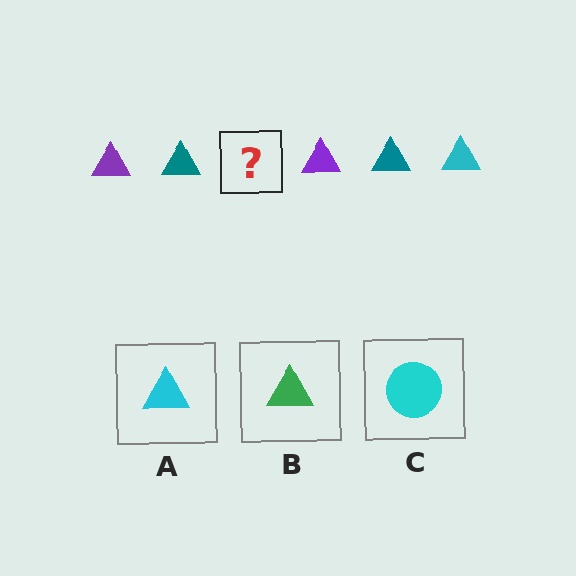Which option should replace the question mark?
Option A.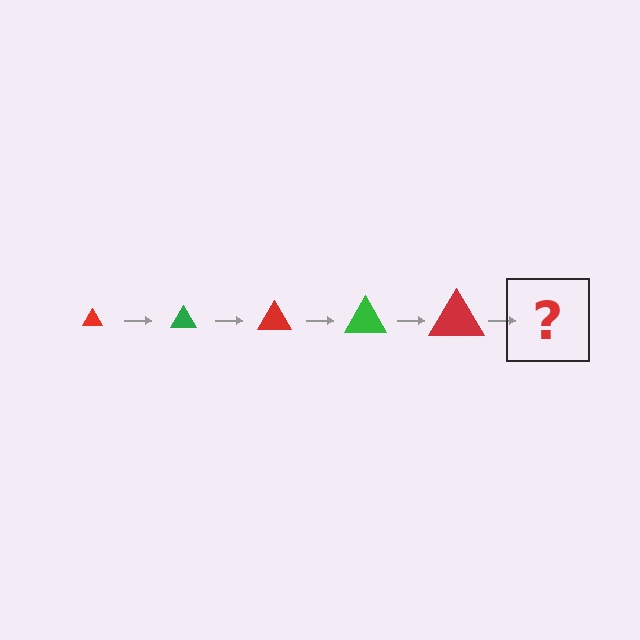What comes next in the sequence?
The next element should be a green triangle, larger than the previous one.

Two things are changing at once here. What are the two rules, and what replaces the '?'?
The two rules are that the triangle grows larger each step and the color cycles through red and green. The '?' should be a green triangle, larger than the previous one.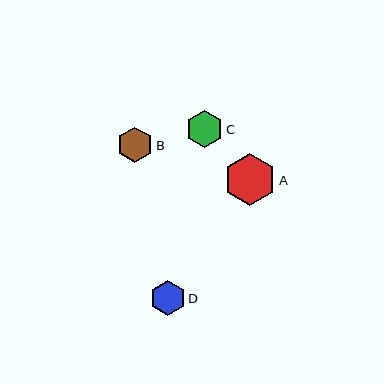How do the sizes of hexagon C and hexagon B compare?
Hexagon C and hexagon B are approximately the same size.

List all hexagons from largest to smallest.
From largest to smallest: A, C, B, D.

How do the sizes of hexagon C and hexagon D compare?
Hexagon C and hexagon D are approximately the same size.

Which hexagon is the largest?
Hexagon A is the largest with a size of approximately 52 pixels.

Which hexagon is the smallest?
Hexagon D is the smallest with a size of approximately 35 pixels.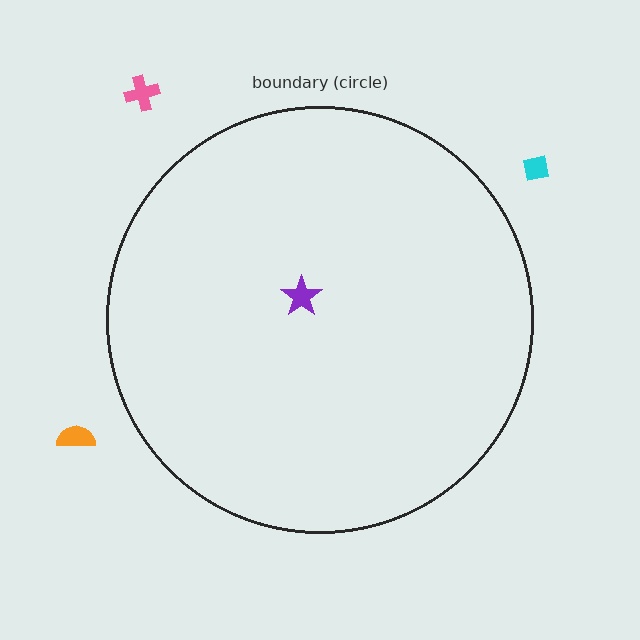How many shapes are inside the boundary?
1 inside, 3 outside.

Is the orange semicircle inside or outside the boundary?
Outside.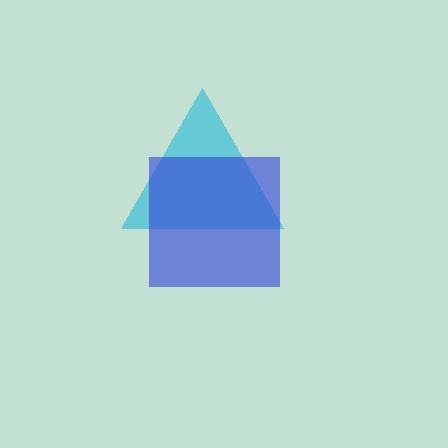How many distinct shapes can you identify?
There are 2 distinct shapes: a cyan triangle, a blue square.